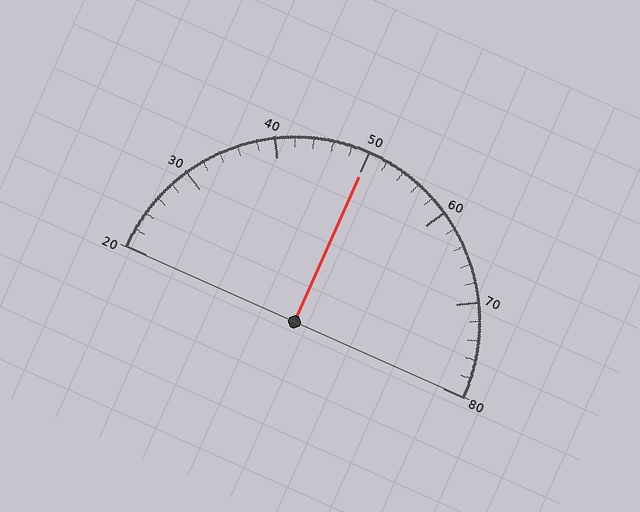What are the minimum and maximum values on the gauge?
The gauge ranges from 20 to 80.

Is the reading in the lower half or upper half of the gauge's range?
The reading is in the upper half of the range (20 to 80).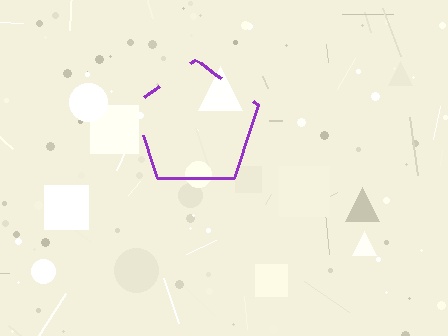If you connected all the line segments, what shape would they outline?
They would outline a pentagon.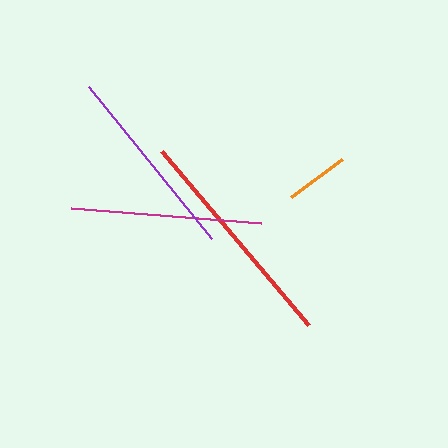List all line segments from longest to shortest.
From longest to shortest: red, purple, magenta, orange.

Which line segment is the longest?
The red line is the longest at approximately 228 pixels.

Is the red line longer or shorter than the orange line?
The red line is longer than the orange line.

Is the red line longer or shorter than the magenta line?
The red line is longer than the magenta line.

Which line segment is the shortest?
The orange line is the shortest at approximately 64 pixels.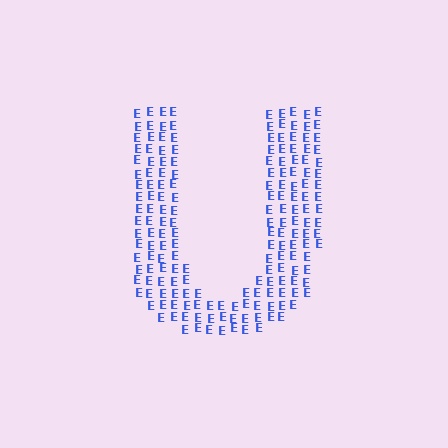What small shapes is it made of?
It is made of small letter E's.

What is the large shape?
The large shape is the letter U.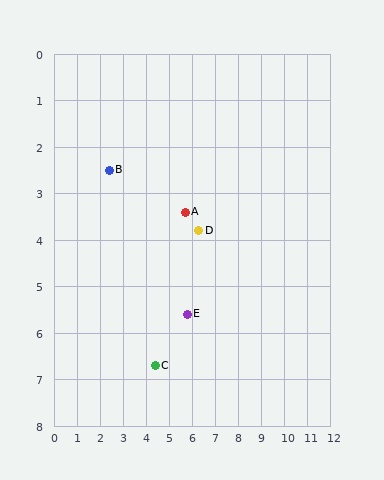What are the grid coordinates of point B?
Point B is at approximately (2.4, 2.5).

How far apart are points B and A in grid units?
Points B and A are about 3.4 grid units apart.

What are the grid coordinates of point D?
Point D is at approximately (6.3, 3.8).